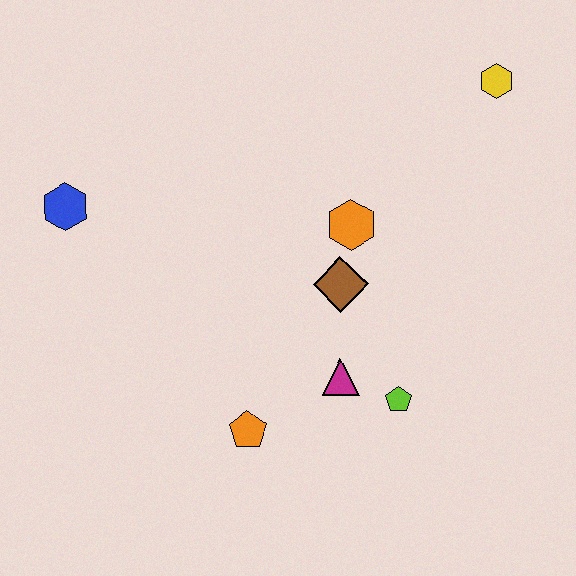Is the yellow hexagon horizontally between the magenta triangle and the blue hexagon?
No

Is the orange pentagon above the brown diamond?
No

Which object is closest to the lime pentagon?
The magenta triangle is closest to the lime pentagon.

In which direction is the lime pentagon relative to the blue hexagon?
The lime pentagon is to the right of the blue hexagon.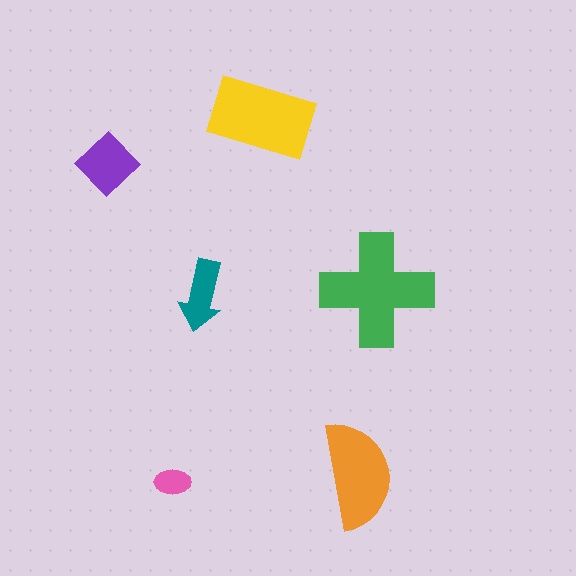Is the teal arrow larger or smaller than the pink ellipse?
Larger.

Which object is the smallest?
The pink ellipse.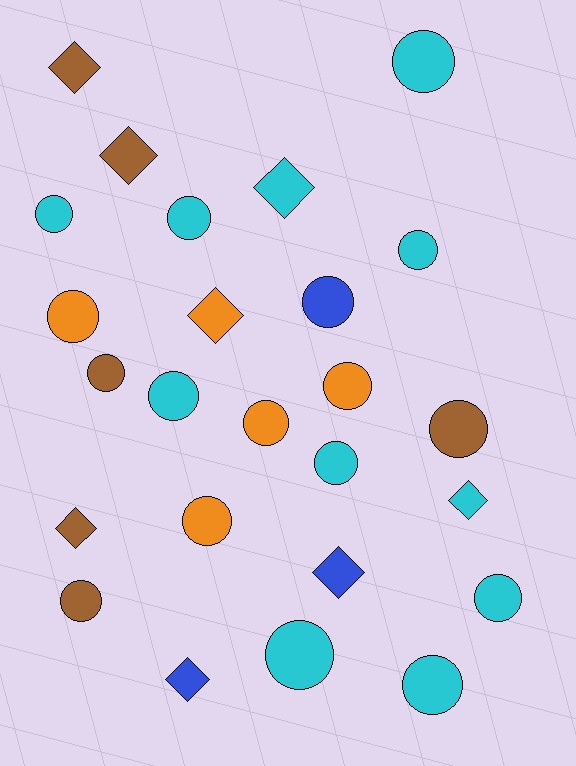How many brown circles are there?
There are 3 brown circles.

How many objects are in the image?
There are 25 objects.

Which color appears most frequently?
Cyan, with 11 objects.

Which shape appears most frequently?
Circle, with 17 objects.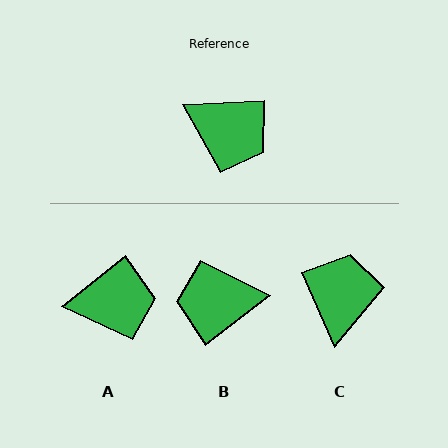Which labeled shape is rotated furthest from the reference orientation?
B, about 145 degrees away.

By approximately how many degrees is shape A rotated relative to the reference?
Approximately 36 degrees counter-clockwise.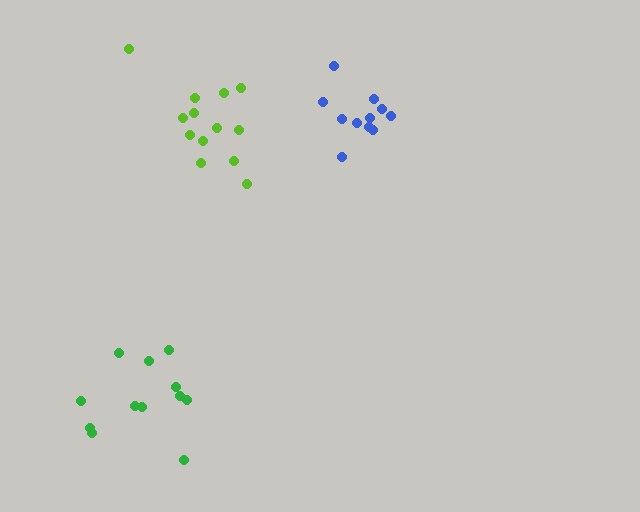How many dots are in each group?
Group 1: 12 dots, Group 2: 13 dots, Group 3: 11 dots (36 total).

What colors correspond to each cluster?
The clusters are colored: green, lime, blue.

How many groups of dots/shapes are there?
There are 3 groups.